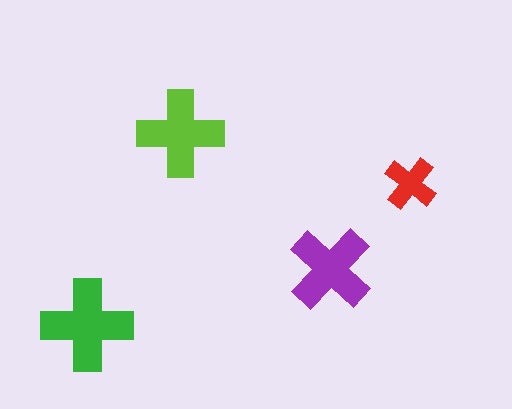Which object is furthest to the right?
The red cross is rightmost.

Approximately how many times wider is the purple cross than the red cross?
About 1.5 times wider.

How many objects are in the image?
There are 4 objects in the image.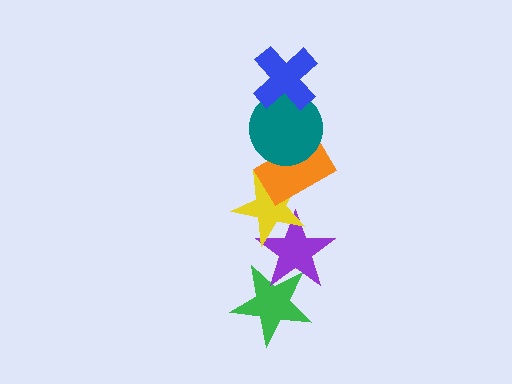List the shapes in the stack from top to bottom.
From top to bottom: the blue cross, the teal circle, the orange rectangle, the yellow star, the purple star, the green star.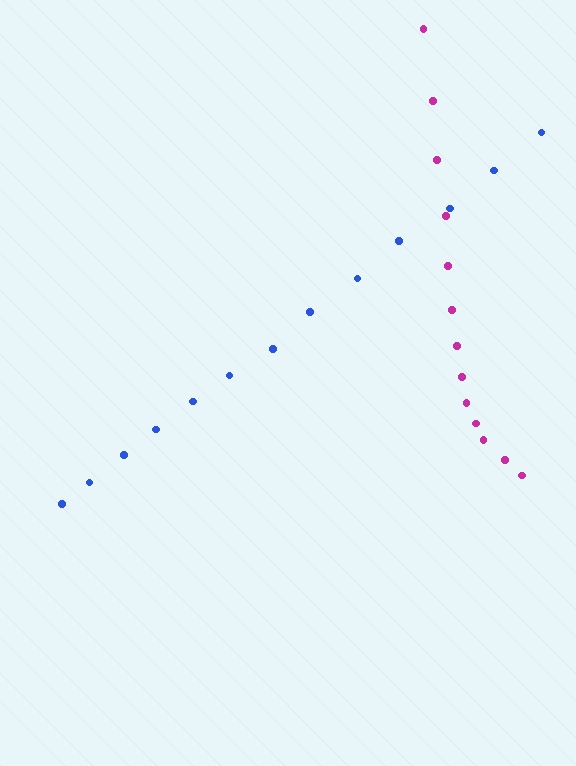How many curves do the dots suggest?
There are 2 distinct paths.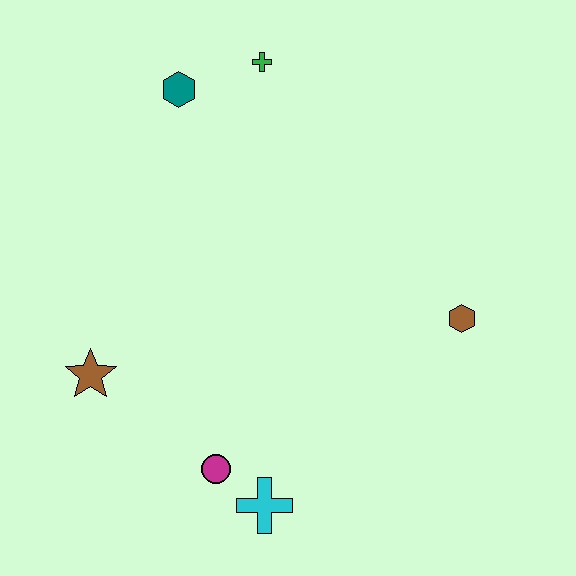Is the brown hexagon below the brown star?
No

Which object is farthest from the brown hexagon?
The brown star is farthest from the brown hexagon.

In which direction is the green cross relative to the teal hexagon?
The green cross is to the right of the teal hexagon.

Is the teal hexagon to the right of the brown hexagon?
No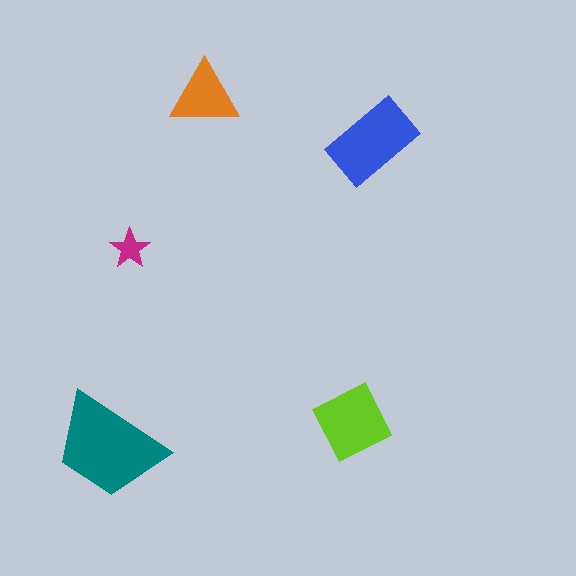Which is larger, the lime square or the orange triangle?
The lime square.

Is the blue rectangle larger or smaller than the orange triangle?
Larger.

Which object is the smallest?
The magenta star.